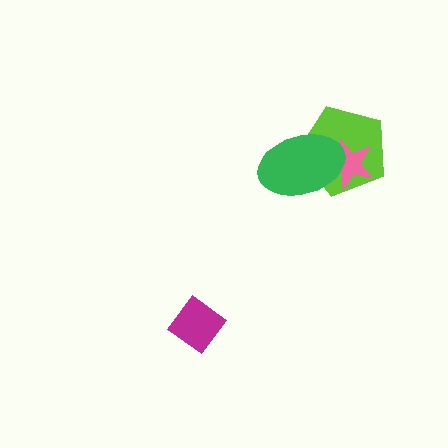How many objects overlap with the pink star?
2 objects overlap with the pink star.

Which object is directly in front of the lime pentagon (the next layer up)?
The pink star is directly in front of the lime pentagon.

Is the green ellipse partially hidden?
No, no other shape covers it.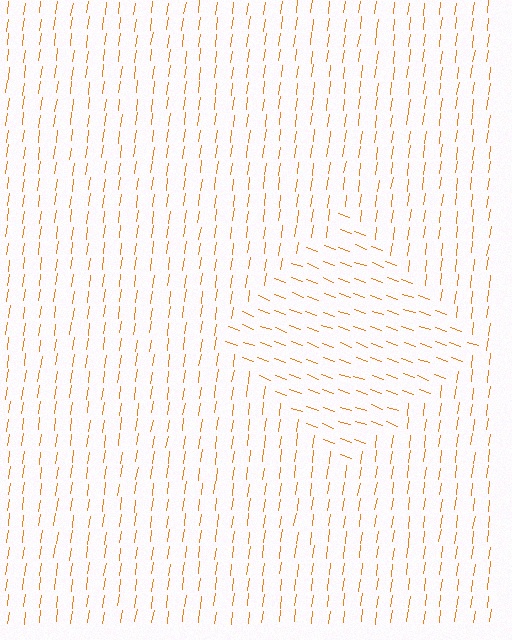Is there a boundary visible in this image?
Yes, there is a texture boundary formed by a change in line orientation.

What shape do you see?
I see a diamond.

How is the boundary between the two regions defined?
The boundary is defined purely by a change in line orientation (approximately 78 degrees difference). All lines are the same color and thickness.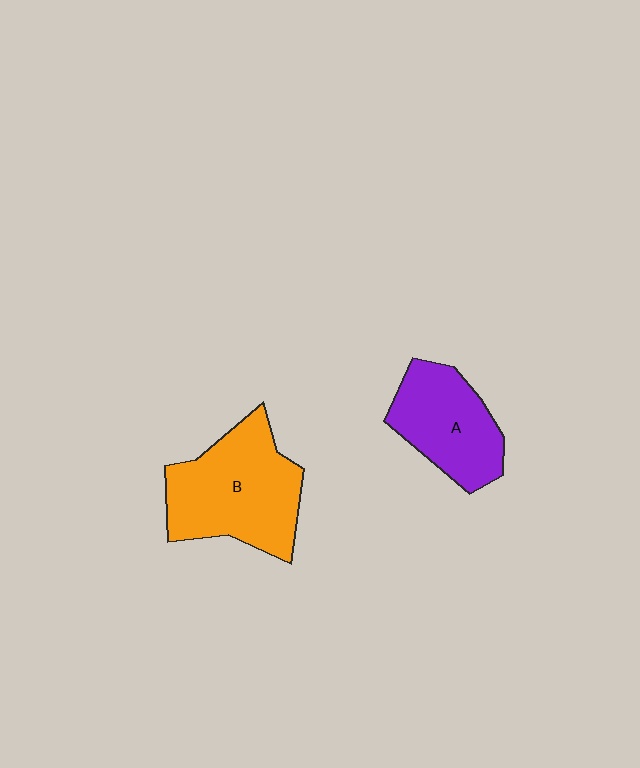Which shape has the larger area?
Shape B (orange).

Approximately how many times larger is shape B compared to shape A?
Approximately 1.4 times.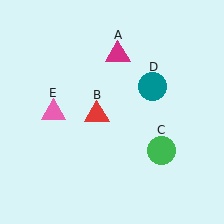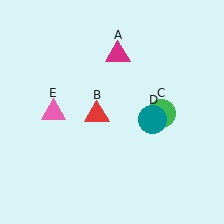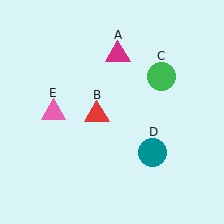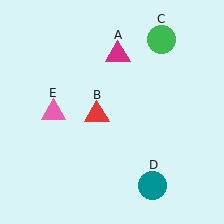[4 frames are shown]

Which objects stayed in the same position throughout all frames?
Magenta triangle (object A) and red triangle (object B) and pink triangle (object E) remained stationary.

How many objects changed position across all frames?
2 objects changed position: green circle (object C), teal circle (object D).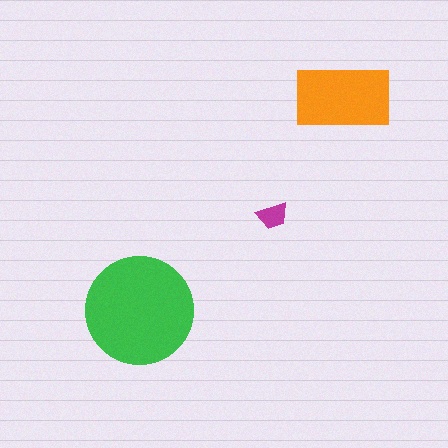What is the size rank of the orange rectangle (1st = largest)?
2nd.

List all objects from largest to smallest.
The green circle, the orange rectangle, the magenta trapezoid.